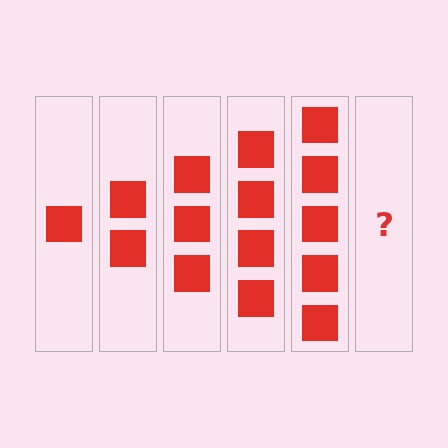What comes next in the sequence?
The next element should be 6 squares.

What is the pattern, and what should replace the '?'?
The pattern is that each step adds one more square. The '?' should be 6 squares.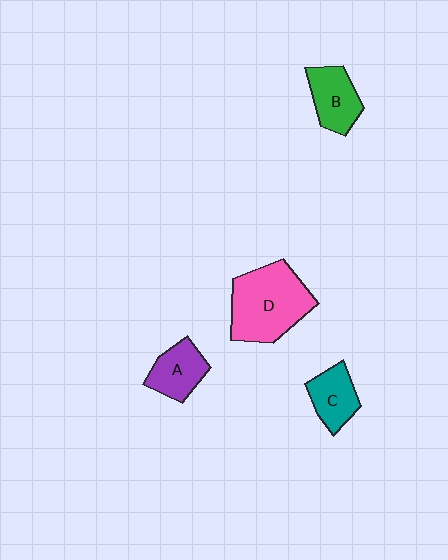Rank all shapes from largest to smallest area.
From largest to smallest: D (pink), B (green), A (purple), C (teal).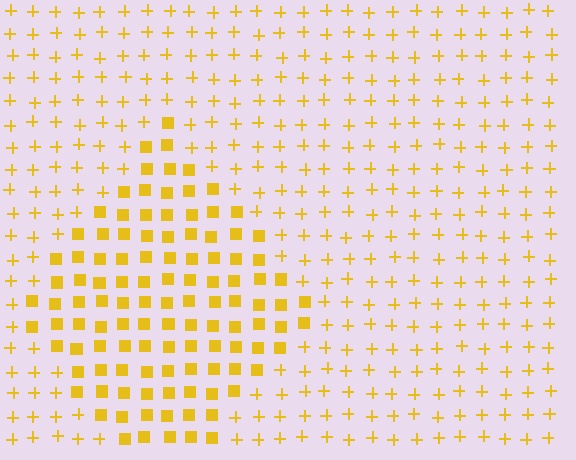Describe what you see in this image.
The image is filled with small yellow elements arranged in a uniform grid. A diamond-shaped region contains squares, while the surrounding area contains plus signs. The boundary is defined purely by the change in element shape.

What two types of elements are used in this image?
The image uses squares inside the diamond region and plus signs outside it.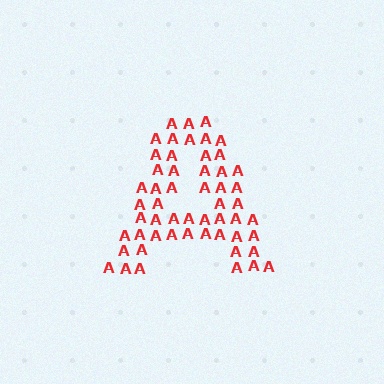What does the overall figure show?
The overall figure shows the letter A.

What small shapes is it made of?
It is made of small letter A's.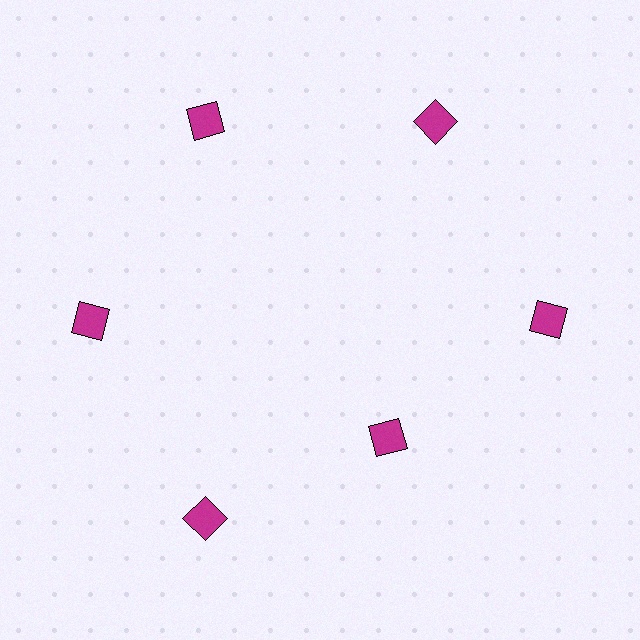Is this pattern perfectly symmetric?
No. The 6 magenta diamonds are arranged in a ring, but one element near the 5 o'clock position is pulled inward toward the center, breaking the 6-fold rotational symmetry.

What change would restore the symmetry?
The symmetry would be restored by moving it outward, back onto the ring so that all 6 diamonds sit at equal angles and equal distance from the center.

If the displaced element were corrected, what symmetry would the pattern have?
It would have 6-fold rotational symmetry — the pattern would map onto itself every 60 degrees.